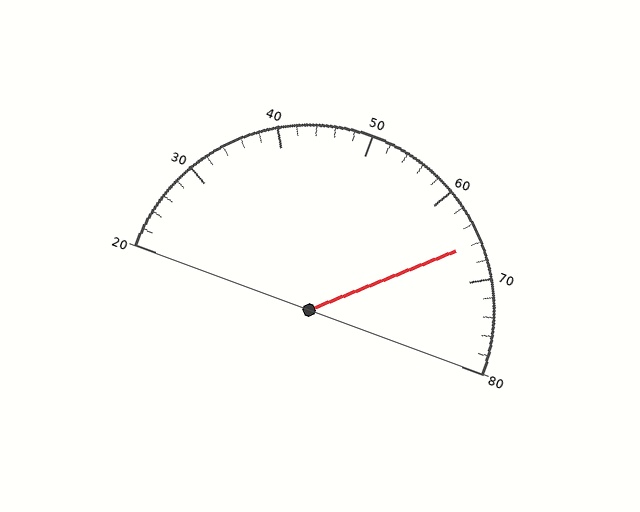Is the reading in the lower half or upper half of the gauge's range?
The reading is in the upper half of the range (20 to 80).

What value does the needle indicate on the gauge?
The needle indicates approximately 66.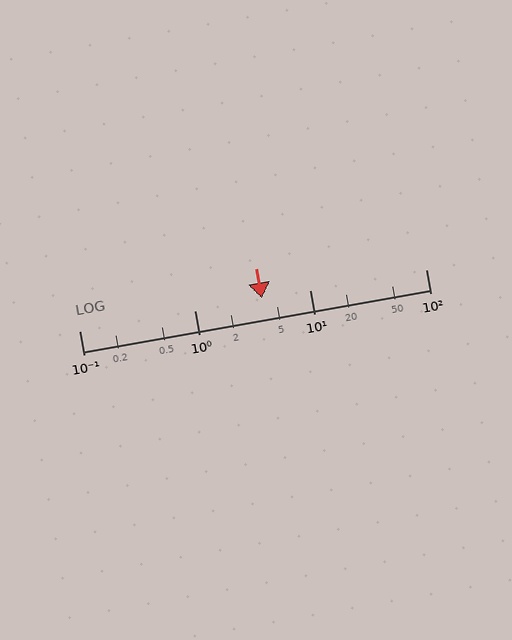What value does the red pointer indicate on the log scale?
The pointer indicates approximately 3.8.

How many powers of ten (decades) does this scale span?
The scale spans 3 decades, from 0.1 to 100.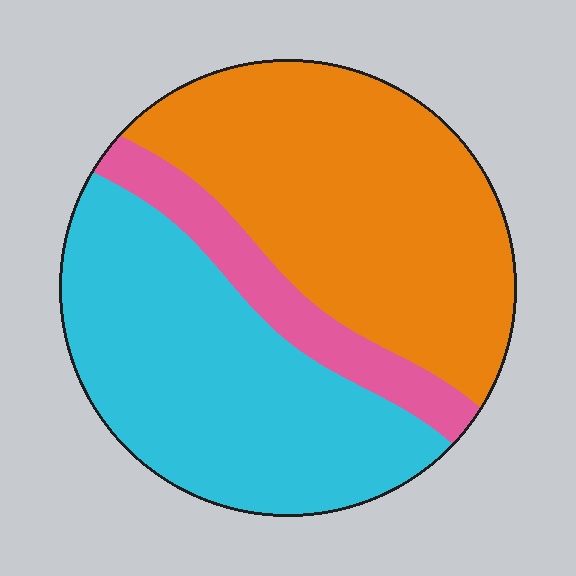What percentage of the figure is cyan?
Cyan takes up between a quarter and a half of the figure.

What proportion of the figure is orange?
Orange covers 45% of the figure.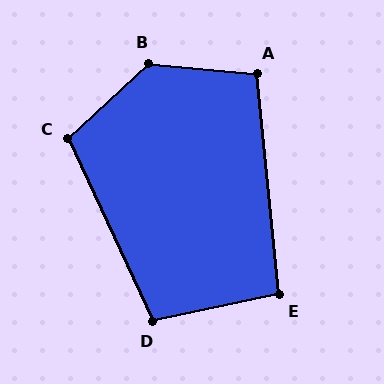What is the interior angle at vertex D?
Approximately 103 degrees (obtuse).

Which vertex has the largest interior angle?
B, at approximately 132 degrees.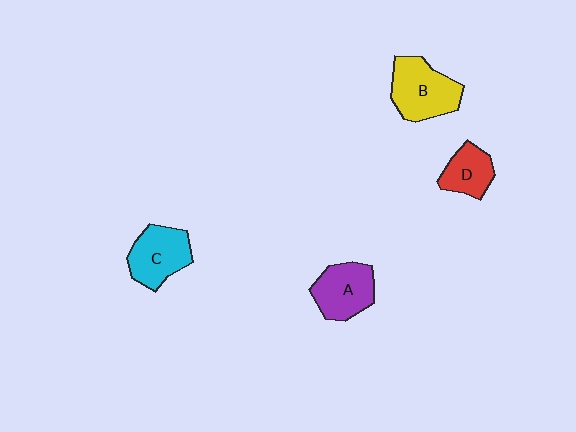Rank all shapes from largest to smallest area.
From largest to smallest: B (yellow), C (cyan), A (purple), D (red).